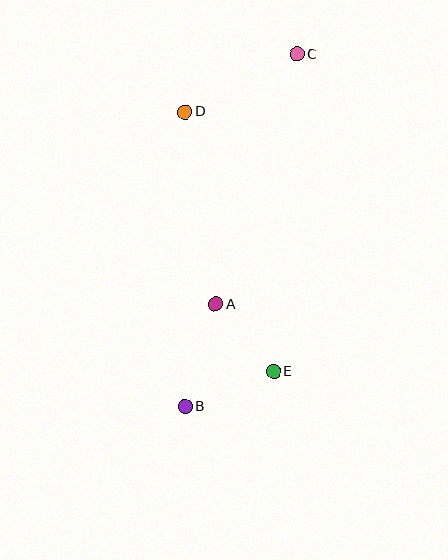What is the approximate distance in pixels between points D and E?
The distance between D and E is approximately 275 pixels.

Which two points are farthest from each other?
Points B and C are farthest from each other.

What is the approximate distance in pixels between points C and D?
The distance between C and D is approximately 126 pixels.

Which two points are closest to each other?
Points A and E are closest to each other.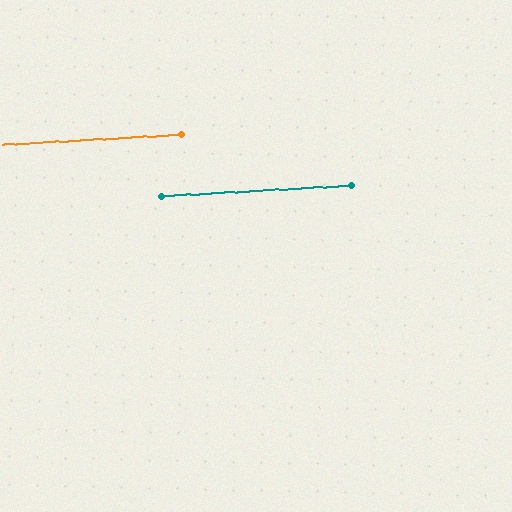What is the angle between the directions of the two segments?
Approximately 0 degrees.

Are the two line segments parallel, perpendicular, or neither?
Parallel — their directions differ by only 0.2°.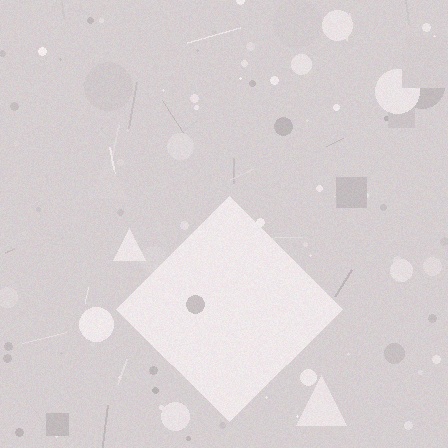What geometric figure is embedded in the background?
A diamond is embedded in the background.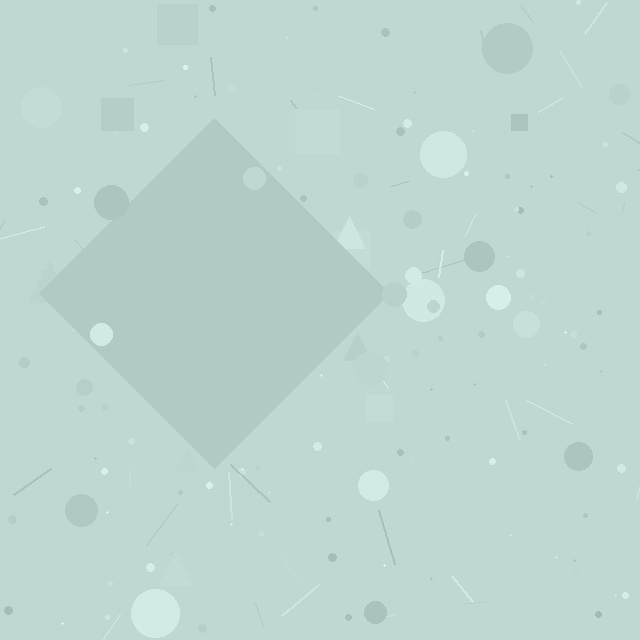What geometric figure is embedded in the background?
A diamond is embedded in the background.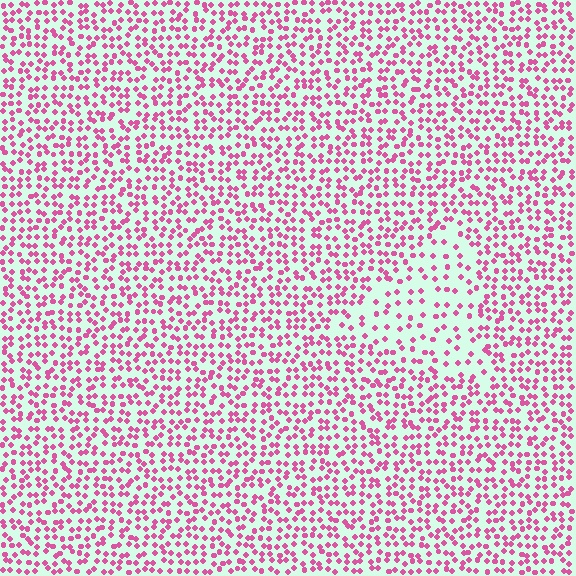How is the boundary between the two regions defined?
The boundary is defined by a change in element density (approximately 2.0x ratio). All elements are the same color, size, and shape.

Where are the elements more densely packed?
The elements are more densely packed outside the triangle boundary.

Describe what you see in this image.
The image contains small pink elements arranged at two different densities. A triangle-shaped region is visible where the elements are less densely packed than the surrounding area.